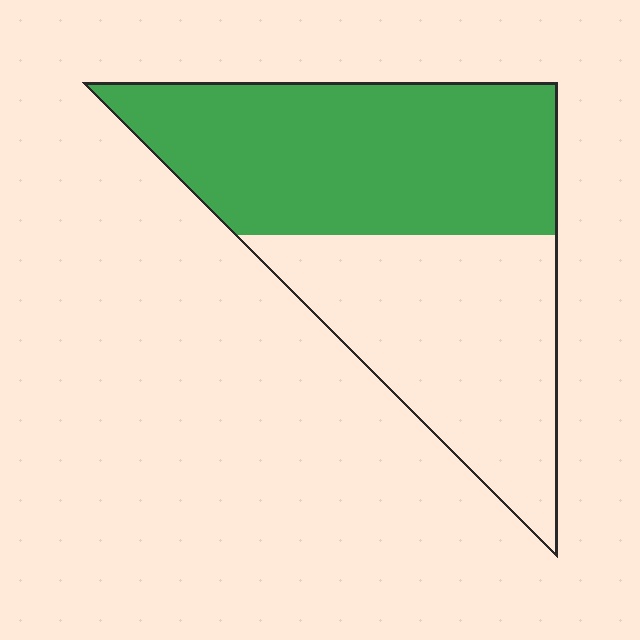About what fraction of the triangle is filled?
About one half (1/2).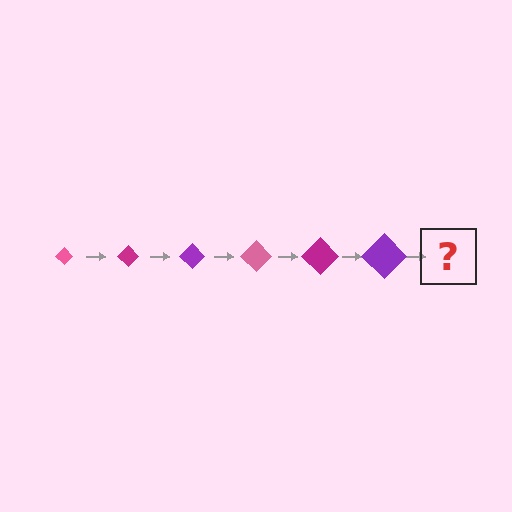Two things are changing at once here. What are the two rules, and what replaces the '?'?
The two rules are that the diamond grows larger each step and the color cycles through pink, magenta, and purple. The '?' should be a pink diamond, larger than the previous one.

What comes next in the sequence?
The next element should be a pink diamond, larger than the previous one.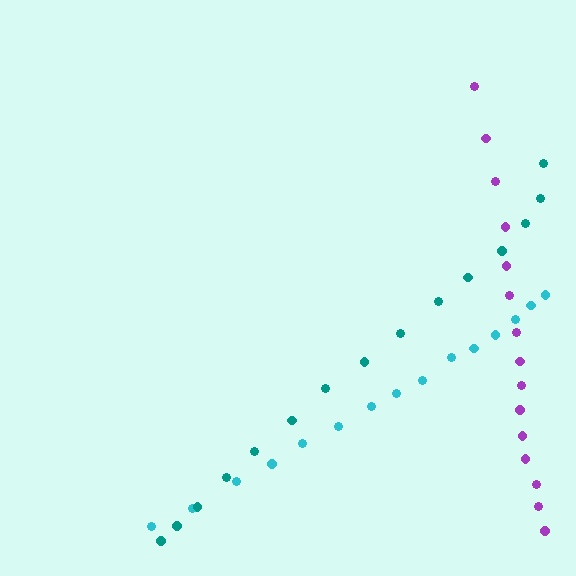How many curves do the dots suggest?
There are 3 distinct paths.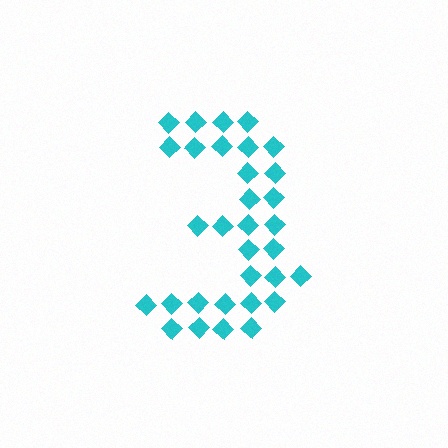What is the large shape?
The large shape is the digit 3.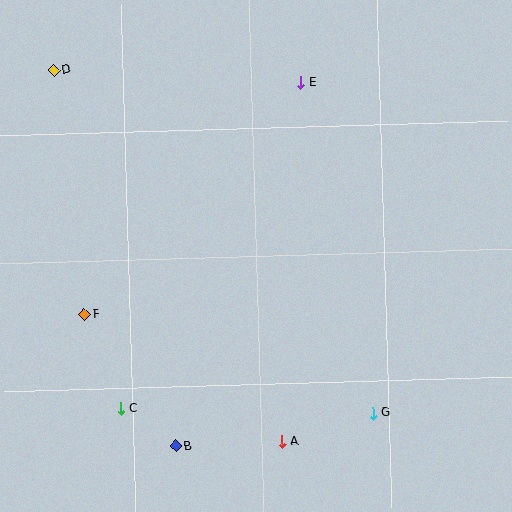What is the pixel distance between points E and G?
The distance between E and G is 339 pixels.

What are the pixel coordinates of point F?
Point F is at (85, 314).